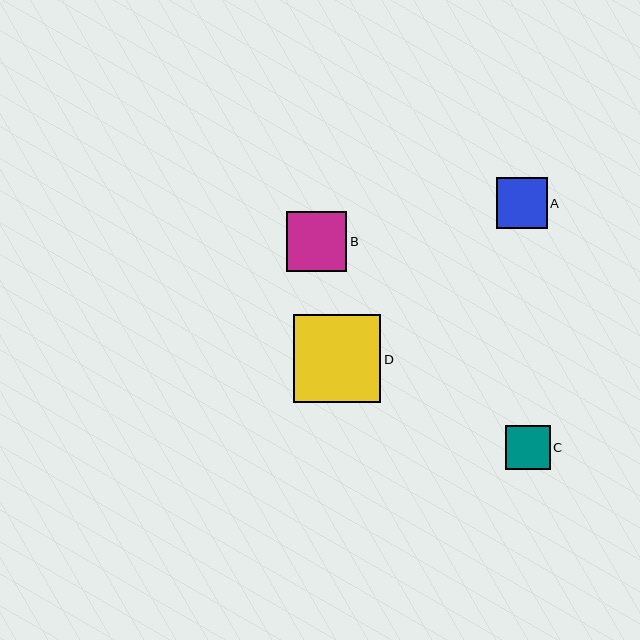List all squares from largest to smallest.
From largest to smallest: D, B, A, C.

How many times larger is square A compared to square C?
Square A is approximately 1.1 times the size of square C.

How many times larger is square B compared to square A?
Square B is approximately 1.2 times the size of square A.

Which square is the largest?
Square D is the largest with a size of approximately 88 pixels.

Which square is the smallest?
Square C is the smallest with a size of approximately 45 pixels.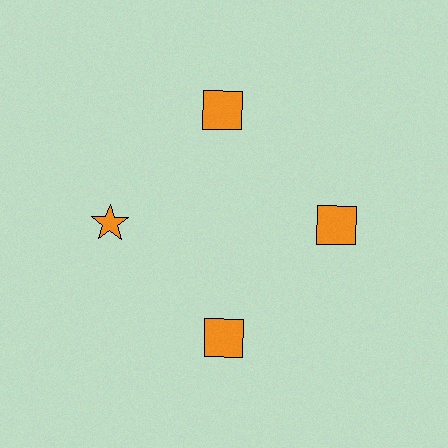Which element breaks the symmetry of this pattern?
The orange star at roughly the 9 o'clock position breaks the symmetry. All other shapes are orange squares.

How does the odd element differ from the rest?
It has a different shape: star instead of square.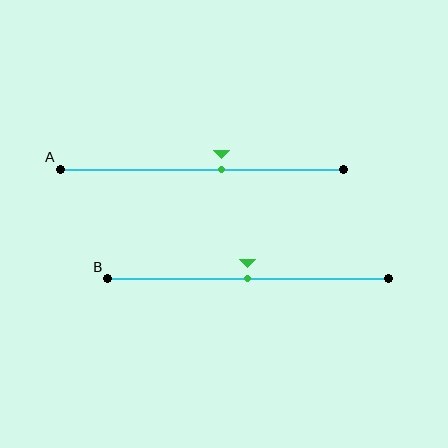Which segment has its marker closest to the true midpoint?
Segment B has its marker closest to the true midpoint.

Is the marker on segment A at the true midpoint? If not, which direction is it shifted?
No, the marker on segment A is shifted to the right by about 7% of the segment length.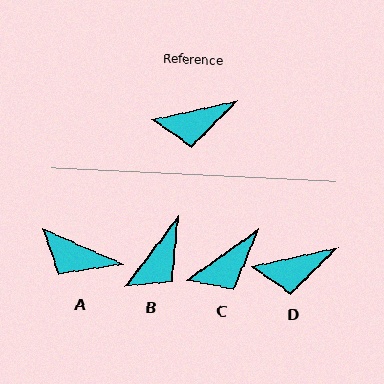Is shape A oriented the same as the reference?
No, it is off by about 36 degrees.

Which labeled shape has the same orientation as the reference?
D.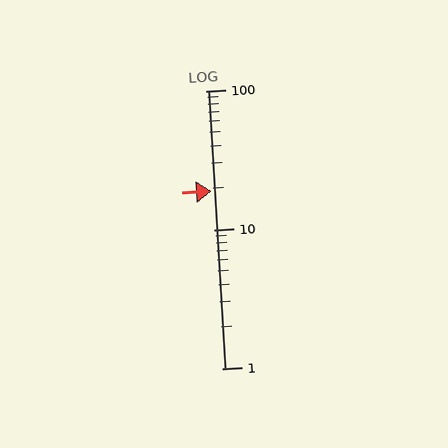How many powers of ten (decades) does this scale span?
The scale spans 2 decades, from 1 to 100.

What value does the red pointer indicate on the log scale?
The pointer indicates approximately 19.